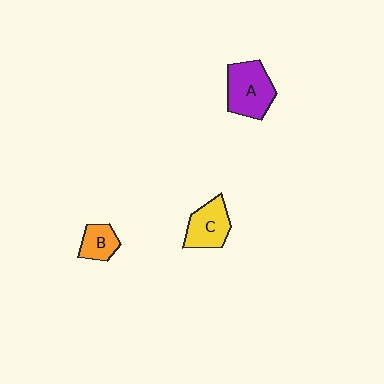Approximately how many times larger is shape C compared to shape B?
Approximately 1.5 times.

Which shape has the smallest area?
Shape B (orange).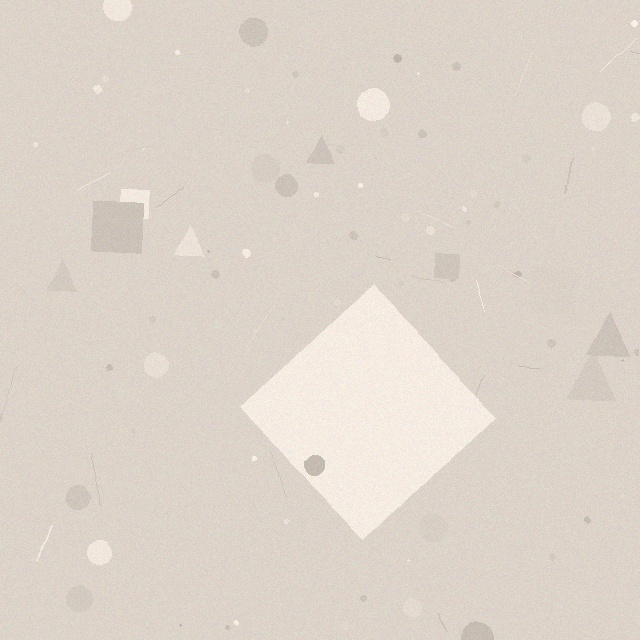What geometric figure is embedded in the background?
A diamond is embedded in the background.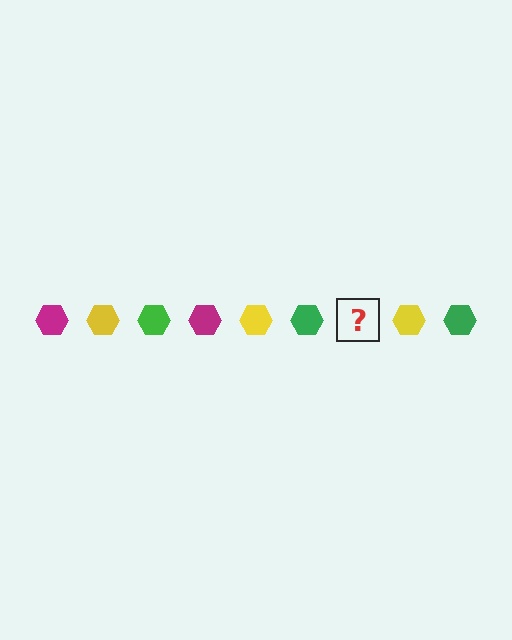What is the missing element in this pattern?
The missing element is a magenta hexagon.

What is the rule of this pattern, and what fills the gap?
The rule is that the pattern cycles through magenta, yellow, green hexagons. The gap should be filled with a magenta hexagon.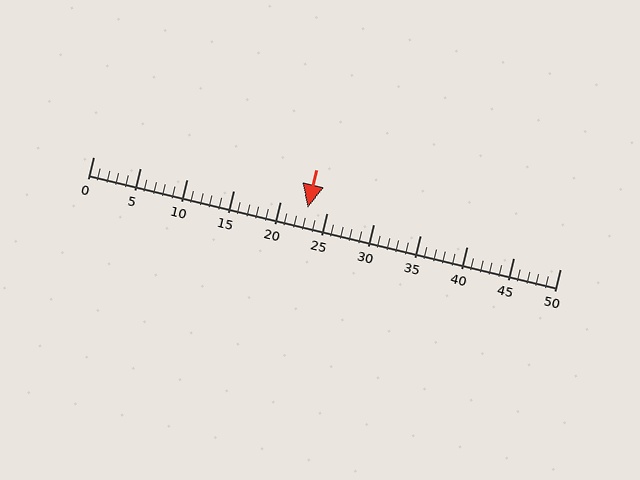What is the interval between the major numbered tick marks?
The major tick marks are spaced 5 units apart.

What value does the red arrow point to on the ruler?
The red arrow points to approximately 23.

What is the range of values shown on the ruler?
The ruler shows values from 0 to 50.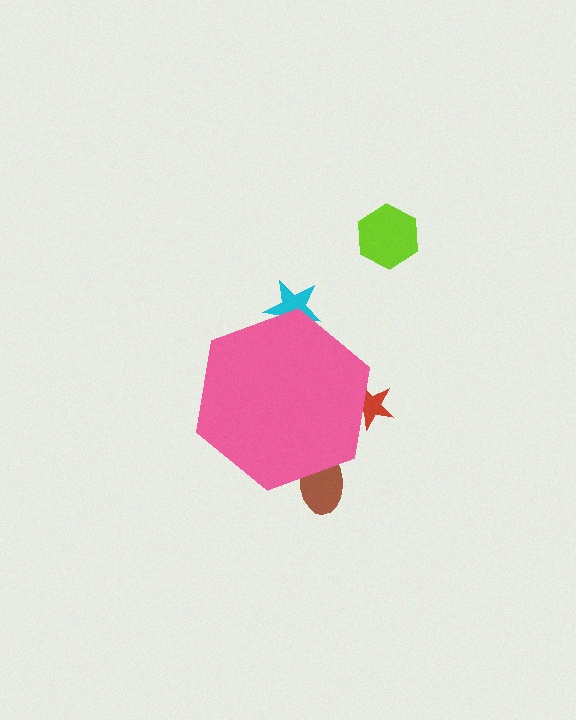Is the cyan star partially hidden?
Yes, the cyan star is partially hidden behind the pink hexagon.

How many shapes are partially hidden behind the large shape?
3 shapes are partially hidden.